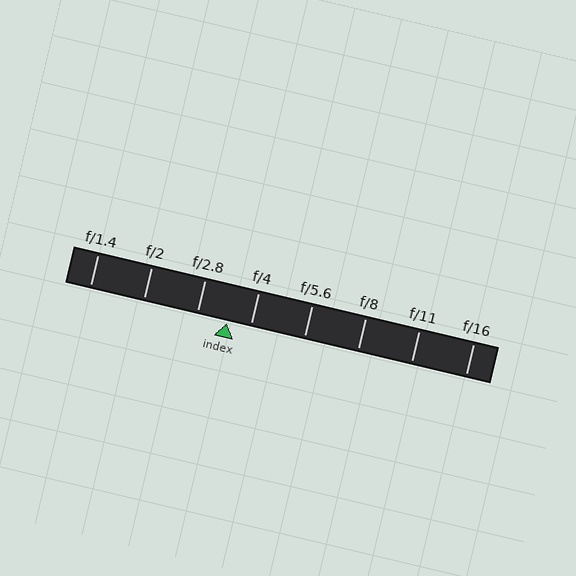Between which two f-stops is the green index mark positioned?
The index mark is between f/2.8 and f/4.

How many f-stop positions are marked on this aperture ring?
There are 8 f-stop positions marked.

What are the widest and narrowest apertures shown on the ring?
The widest aperture shown is f/1.4 and the narrowest is f/16.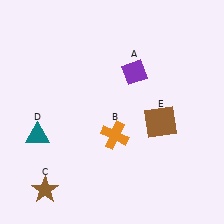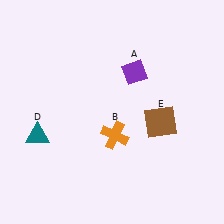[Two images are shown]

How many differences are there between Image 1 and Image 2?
There is 1 difference between the two images.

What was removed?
The brown star (C) was removed in Image 2.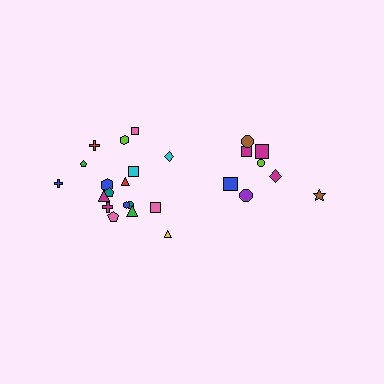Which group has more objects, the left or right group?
The left group.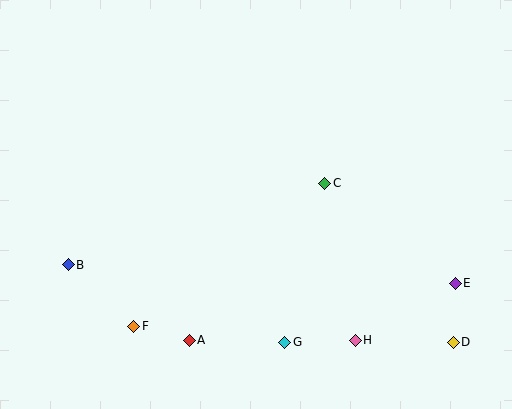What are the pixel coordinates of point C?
Point C is at (325, 183).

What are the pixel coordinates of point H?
Point H is at (355, 340).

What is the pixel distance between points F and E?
The distance between F and E is 324 pixels.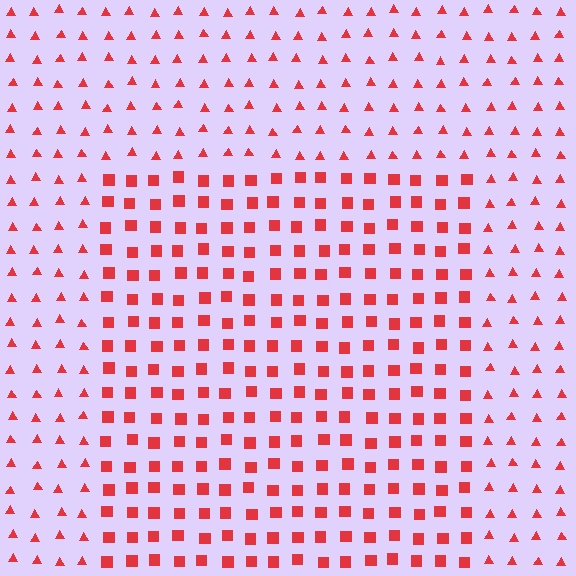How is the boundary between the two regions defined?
The boundary is defined by a change in element shape: squares inside vs. triangles outside. All elements share the same color and spacing.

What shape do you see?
I see a rectangle.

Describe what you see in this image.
The image is filled with small red elements arranged in a uniform grid. A rectangle-shaped region contains squares, while the surrounding area contains triangles. The boundary is defined purely by the change in element shape.